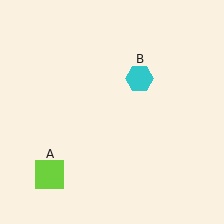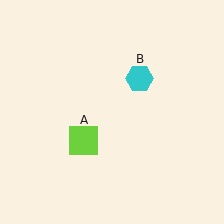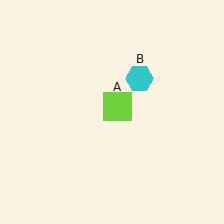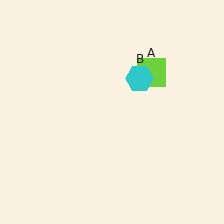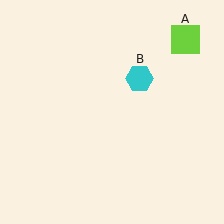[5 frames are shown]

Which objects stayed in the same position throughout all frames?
Cyan hexagon (object B) remained stationary.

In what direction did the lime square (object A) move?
The lime square (object A) moved up and to the right.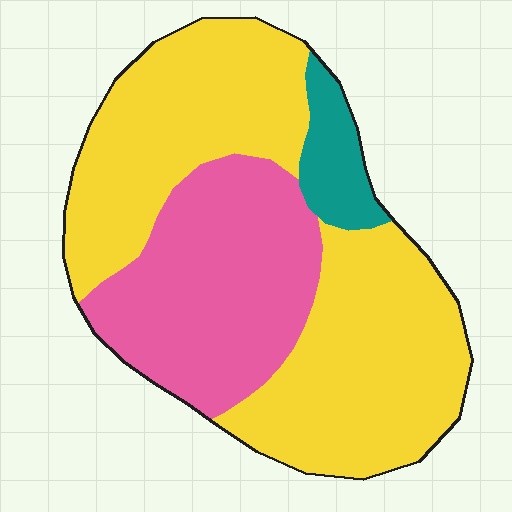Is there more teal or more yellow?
Yellow.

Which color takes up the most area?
Yellow, at roughly 60%.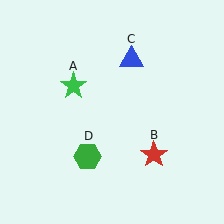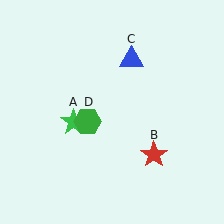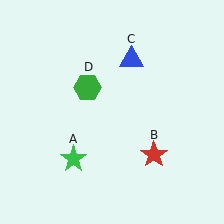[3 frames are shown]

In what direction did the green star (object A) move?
The green star (object A) moved down.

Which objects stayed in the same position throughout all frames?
Red star (object B) and blue triangle (object C) remained stationary.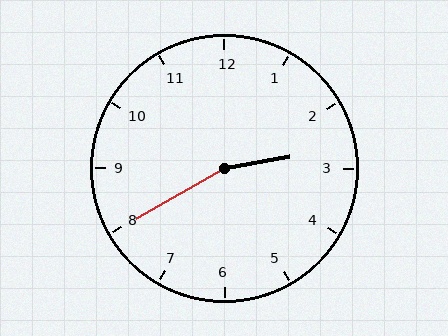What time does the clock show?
2:40.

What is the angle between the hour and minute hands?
Approximately 160 degrees.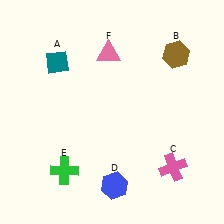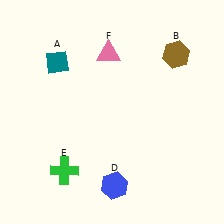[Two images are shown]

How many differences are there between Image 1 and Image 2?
There is 1 difference between the two images.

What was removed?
The pink cross (C) was removed in Image 2.